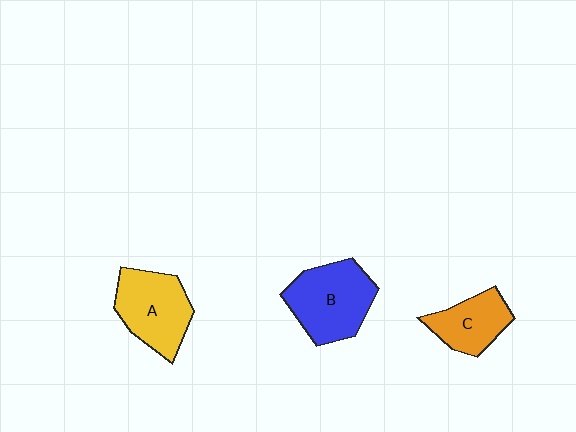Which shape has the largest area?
Shape B (blue).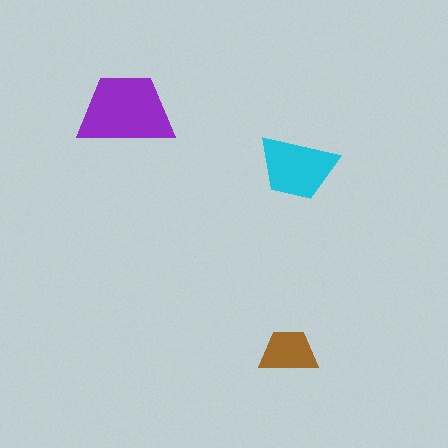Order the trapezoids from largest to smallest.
the purple one, the cyan one, the brown one.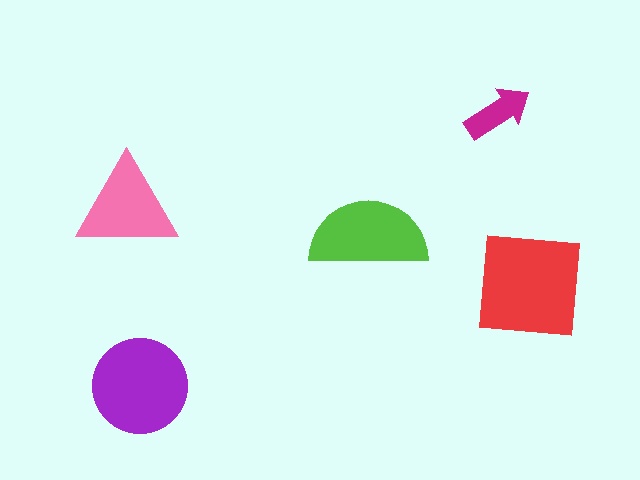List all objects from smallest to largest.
The magenta arrow, the pink triangle, the lime semicircle, the purple circle, the red square.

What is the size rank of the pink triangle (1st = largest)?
4th.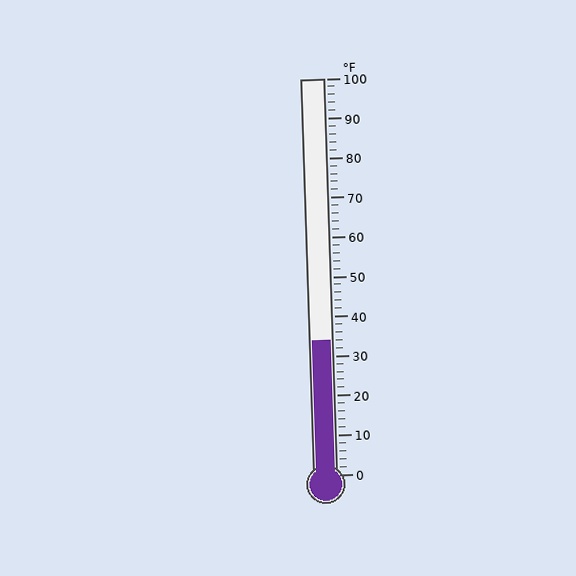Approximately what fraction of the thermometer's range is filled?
The thermometer is filled to approximately 35% of its range.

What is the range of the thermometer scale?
The thermometer scale ranges from 0°F to 100°F.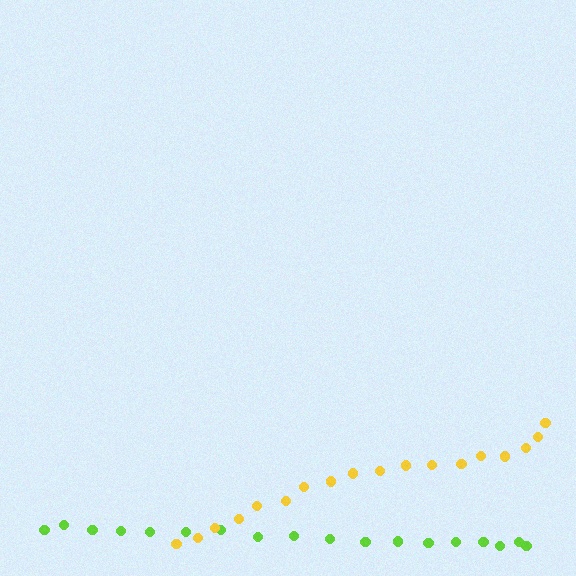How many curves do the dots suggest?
There are 2 distinct paths.